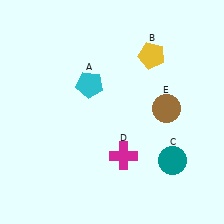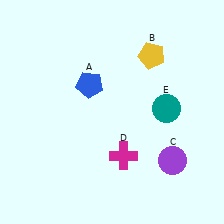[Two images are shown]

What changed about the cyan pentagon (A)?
In Image 1, A is cyan. In Image 2, it changed to blue.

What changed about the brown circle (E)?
In Image 1, E is brown. In Image 2, it changed to teal.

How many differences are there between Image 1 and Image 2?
There are 3 differences between the two images.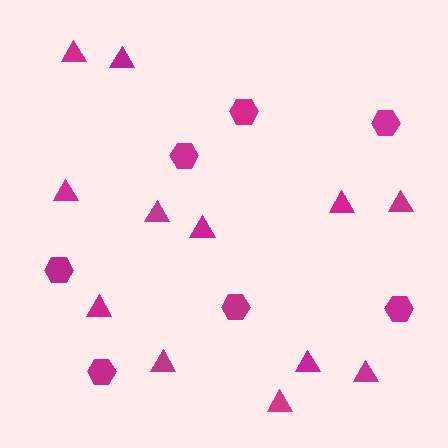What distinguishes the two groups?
There are 2 groups: one group of triangles (12) and one group of hexagons (7).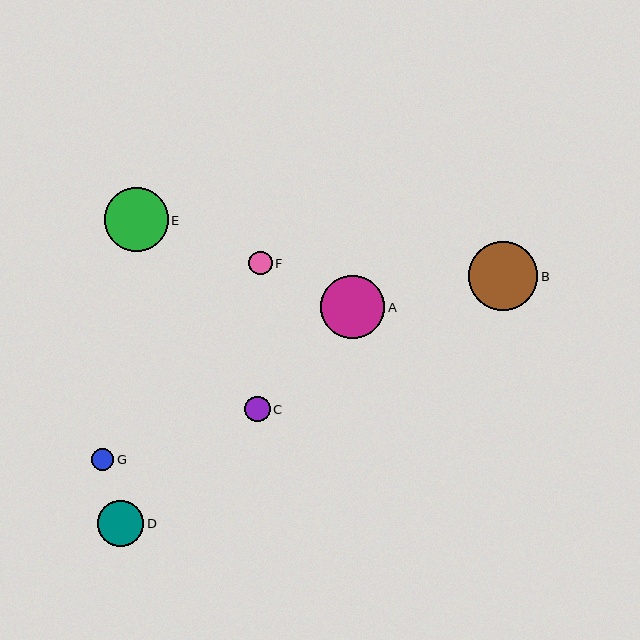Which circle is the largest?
Circle B is the largest with a size of approximately 69 pixels.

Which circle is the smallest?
Circle G is the smallest with a size of approximately 22 pixels.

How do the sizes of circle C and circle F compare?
Circle C and circle F are approximately the same size.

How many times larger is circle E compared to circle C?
Circle E is approximately 2.5 times the size of circle C.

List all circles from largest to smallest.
From largest to smallest: B, E, A, D, C, F, G.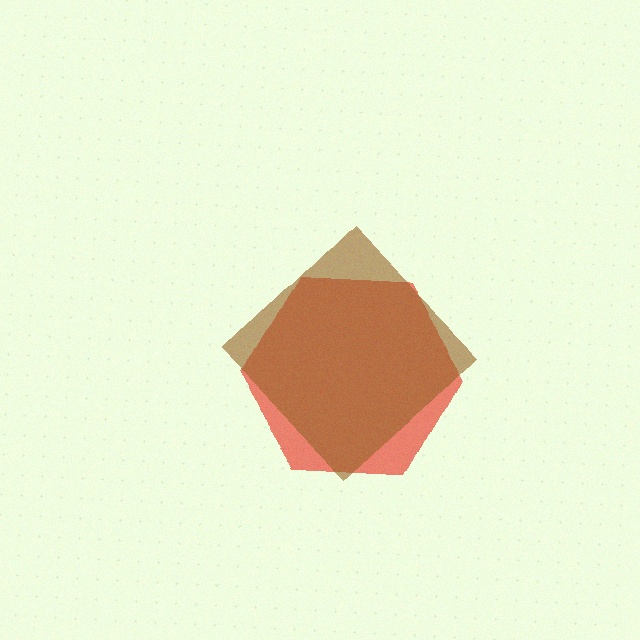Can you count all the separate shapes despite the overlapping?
Yes, there are 2 separate shapes.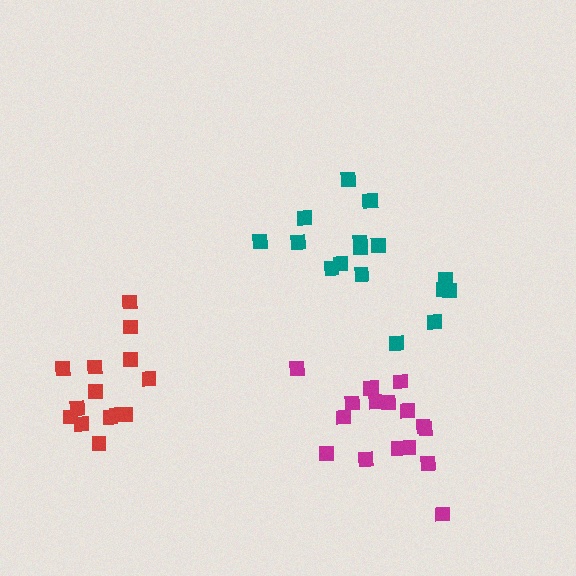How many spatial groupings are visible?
There are 3 spatial groupings.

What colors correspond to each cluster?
The clusters are colored: magenta, red, teal.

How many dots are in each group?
Group 1: 17 dots, Group 2: 14 dots, Group 3: 17 dots (48 total).